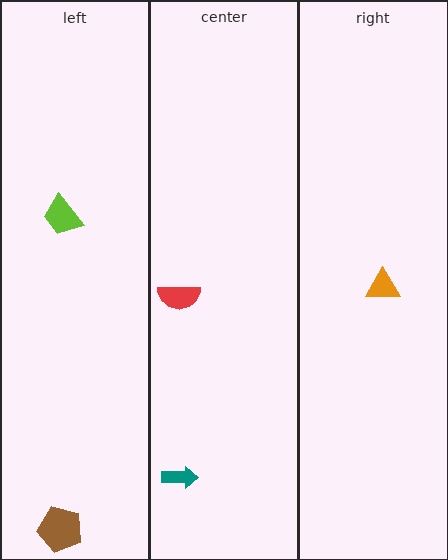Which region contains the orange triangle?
The right region.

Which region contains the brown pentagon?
The left region.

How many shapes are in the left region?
2.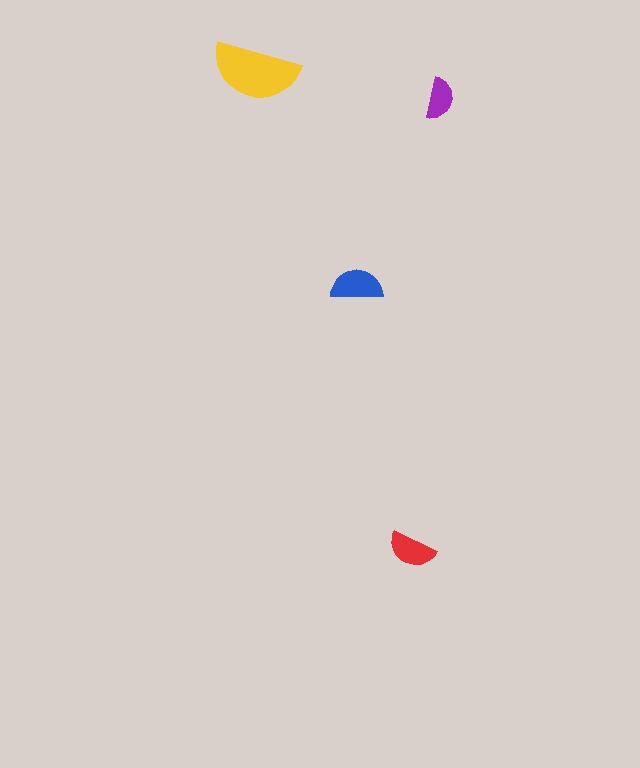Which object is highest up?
The yellow semicircle is topmost.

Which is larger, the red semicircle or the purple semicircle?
The red one.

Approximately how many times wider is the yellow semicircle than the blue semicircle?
About 1.5 times wider.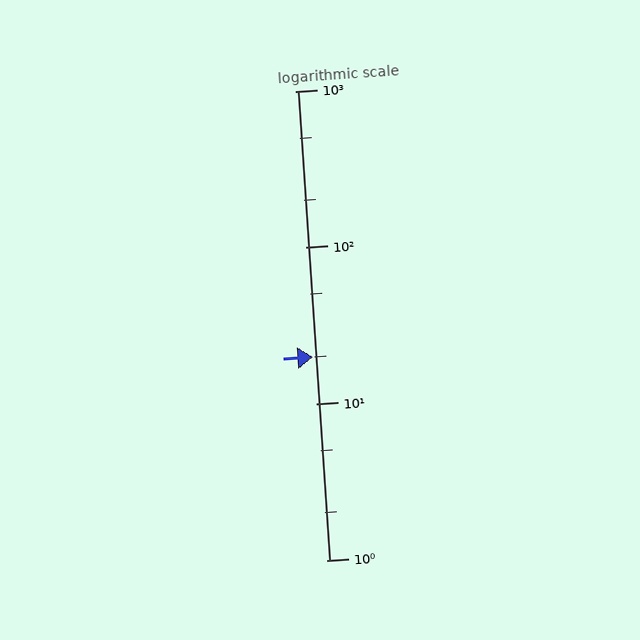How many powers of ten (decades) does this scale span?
The scale spans 3 decades, from 1 to 1000.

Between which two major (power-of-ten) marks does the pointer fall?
The pointer is between 10 and 100.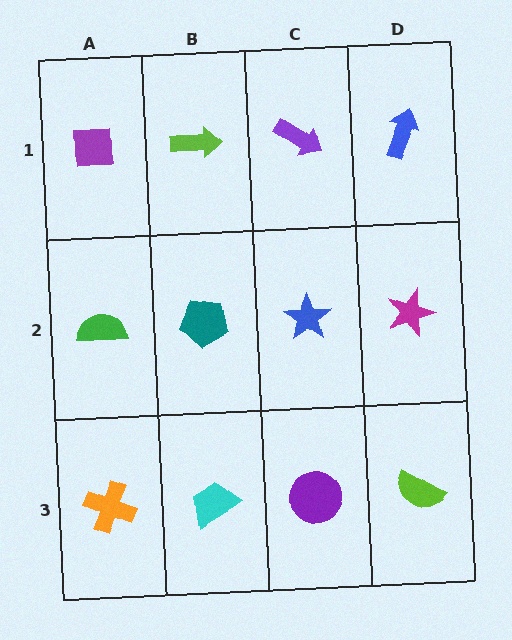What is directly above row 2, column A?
A purple square.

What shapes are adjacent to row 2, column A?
A purple square (row 1, column A), an orange cross (row 3, column A), a teal pentagon (row 2, column B).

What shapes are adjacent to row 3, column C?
A blue star (row 2, column C), a cyan trapezoid (row 3, column B), a lime semicircle (row 3, column D).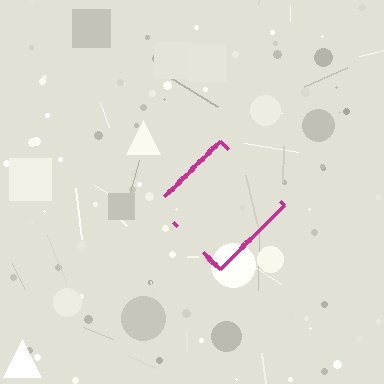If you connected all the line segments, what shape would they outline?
They would outline a diamond.